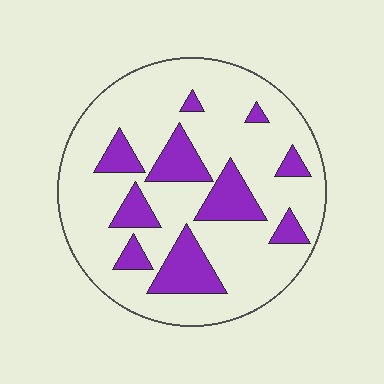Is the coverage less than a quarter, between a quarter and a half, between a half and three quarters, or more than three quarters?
Less than a quarter.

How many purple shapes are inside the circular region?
10.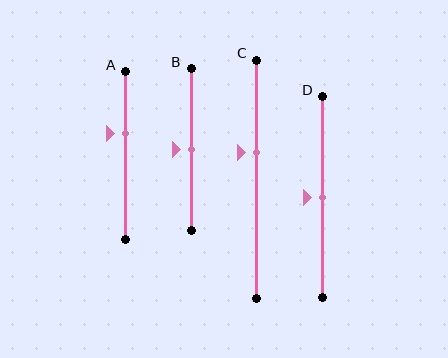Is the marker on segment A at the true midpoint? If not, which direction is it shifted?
No, the marker on segment A is shifted upward by about 14% of the segment length.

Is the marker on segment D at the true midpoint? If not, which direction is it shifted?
Yes, the marker on segment D is at the true midpoint.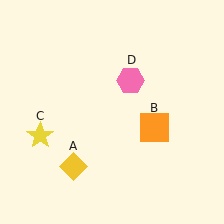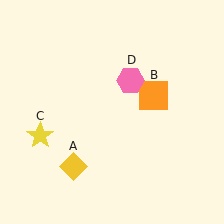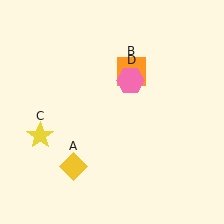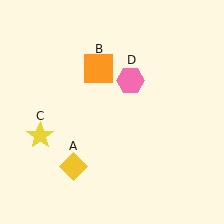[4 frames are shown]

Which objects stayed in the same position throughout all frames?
Yellow diamond (object A) and yellow star (object C) and pink hexagon (object D) remained stationary.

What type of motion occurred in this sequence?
The orange square (object B) rotated counterclockwise around the center of the scene.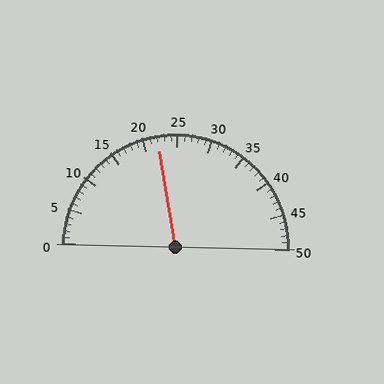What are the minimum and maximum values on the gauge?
The gauge ranges from 0 to 50.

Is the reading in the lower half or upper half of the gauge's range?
The reading is in the lower half of the range (0 to 50).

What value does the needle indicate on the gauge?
The needle indicates approximately 22.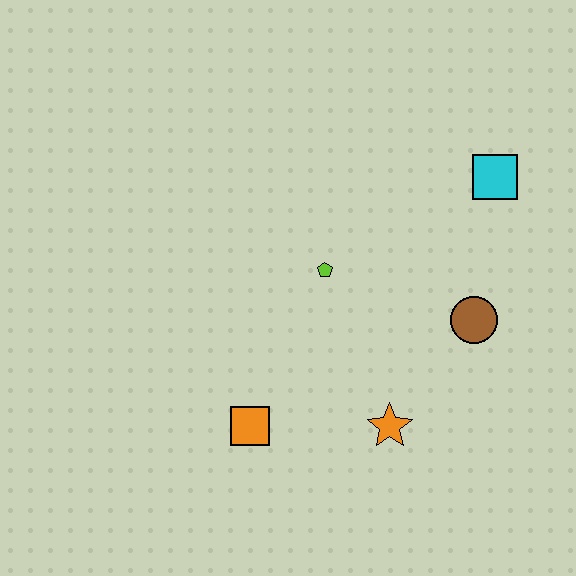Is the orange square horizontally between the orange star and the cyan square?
No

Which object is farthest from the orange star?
The cyan square is farthest from the orange star.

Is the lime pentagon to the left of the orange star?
Yes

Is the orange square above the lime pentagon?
No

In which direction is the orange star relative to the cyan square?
The orange star is below the cyan square.